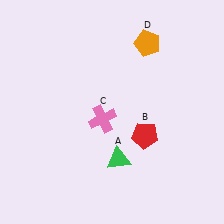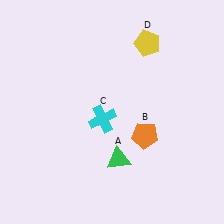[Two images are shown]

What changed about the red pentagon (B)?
In Image 1, B is red. In Image 2, it changed to orange.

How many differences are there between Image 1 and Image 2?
There are 3 differences between the two images.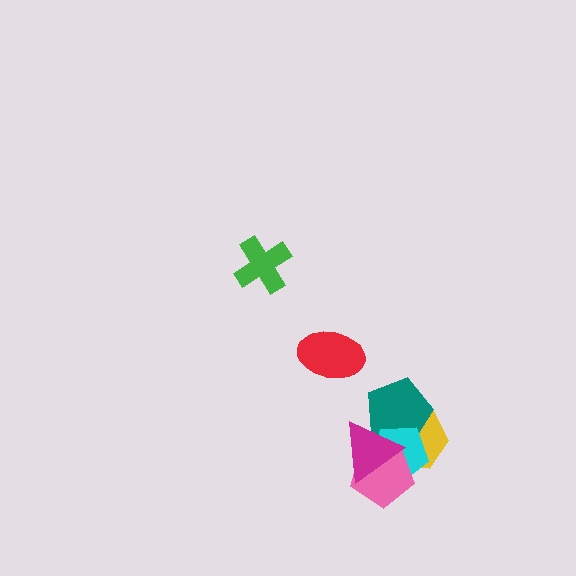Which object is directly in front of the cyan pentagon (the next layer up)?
The pink pentagon is directly in front of the cyan pentagon.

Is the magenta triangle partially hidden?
No, no other shape covers it.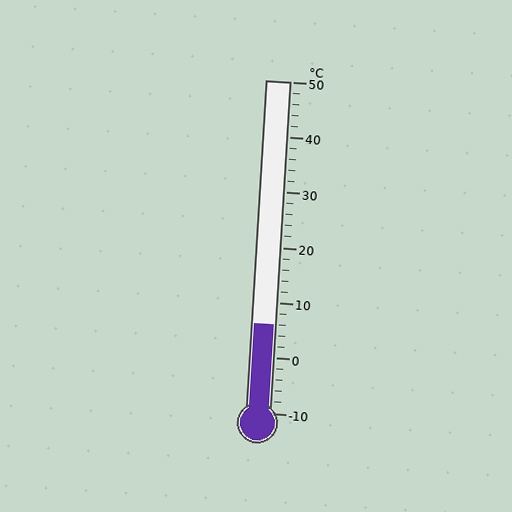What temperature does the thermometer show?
The thermometer shows approximately 6°C.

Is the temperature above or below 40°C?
The temperature is below 40°C.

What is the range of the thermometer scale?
The thermometer scale ranges from -10°C to 50°C.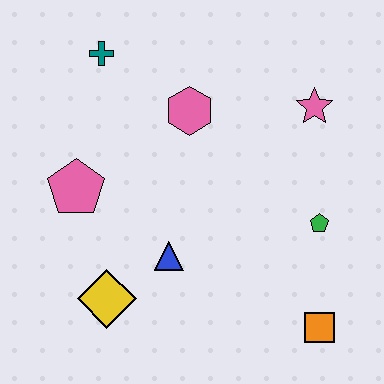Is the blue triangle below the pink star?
Yes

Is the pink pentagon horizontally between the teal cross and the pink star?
No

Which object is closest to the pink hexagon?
The teal cross is closest to the pink hexagon.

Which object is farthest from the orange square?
The teal cross is farthest from the orange square.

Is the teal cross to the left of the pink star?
Yes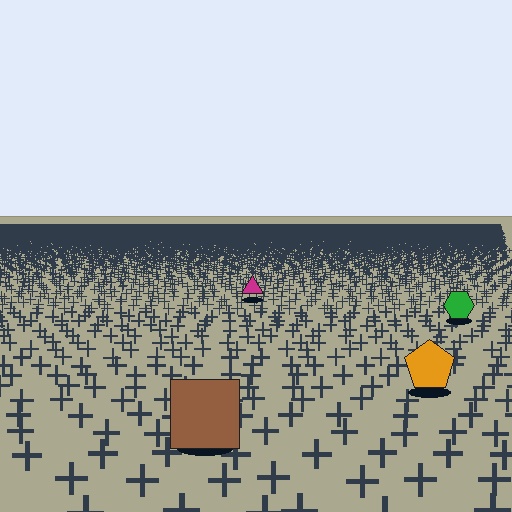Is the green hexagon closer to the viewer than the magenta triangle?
Yes. The green hexagon is closer — you can tell from the texture gradient: the ground texture is coarser near it.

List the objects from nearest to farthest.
From nearest to farthest: the brown square, the orange pentagon, the green hexagon, the magenta triangle.